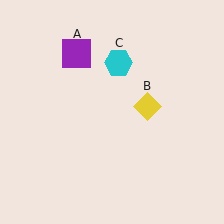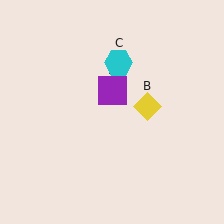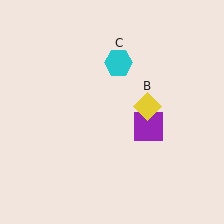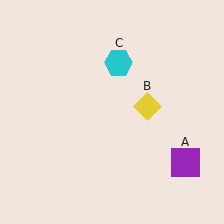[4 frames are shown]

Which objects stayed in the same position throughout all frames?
Yellow diamond (object B) and cyan hexagon (object C) remained stationary.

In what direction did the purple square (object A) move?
The purple square (object A) moved down and to the right.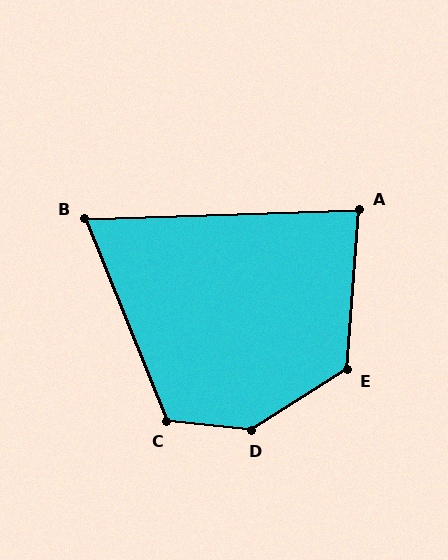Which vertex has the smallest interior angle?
B, at approximately 70 degrees.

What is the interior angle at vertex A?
Approximately 84 degrees (acute).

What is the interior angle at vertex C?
Approximately 118 degrees (obtuse).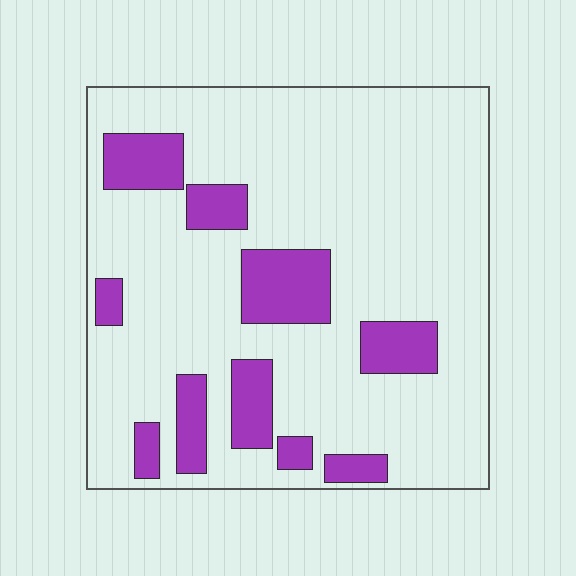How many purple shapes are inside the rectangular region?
10.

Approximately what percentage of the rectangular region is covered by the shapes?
Approximately 20%.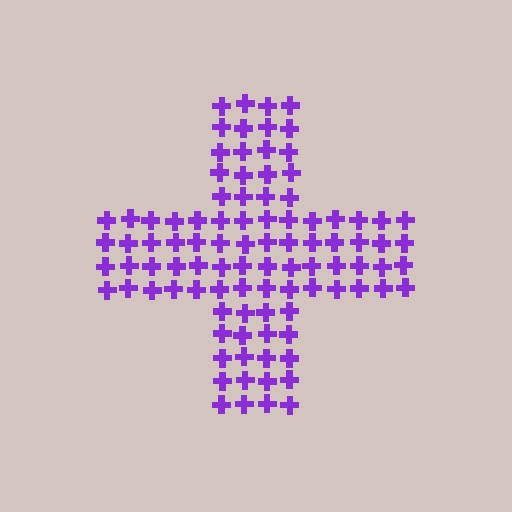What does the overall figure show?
The overall figure shows a cross.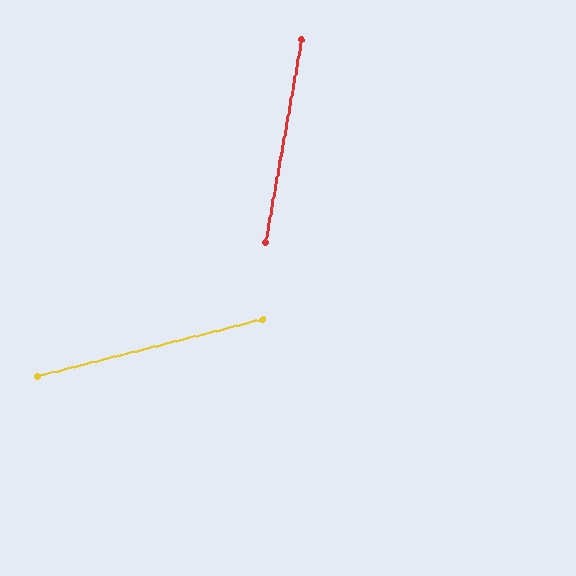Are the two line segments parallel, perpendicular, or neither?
Neither parallel nor perpendicular — they differ by about 66°.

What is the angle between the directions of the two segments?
Approximately 66 degrees.